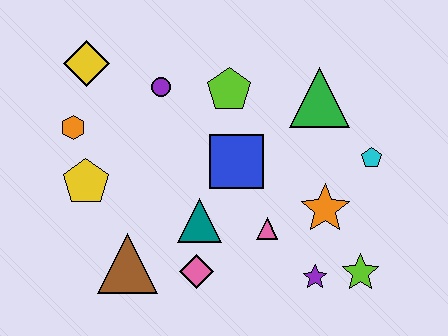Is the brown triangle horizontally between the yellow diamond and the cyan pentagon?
Yes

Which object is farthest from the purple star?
The yellow diamond is farthest from the purple star.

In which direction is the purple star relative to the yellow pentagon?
The purple star is to the right of the yellow pentagon.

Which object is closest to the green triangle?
The cyan pentagon is closest to the green triangle.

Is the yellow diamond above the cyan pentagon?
Yes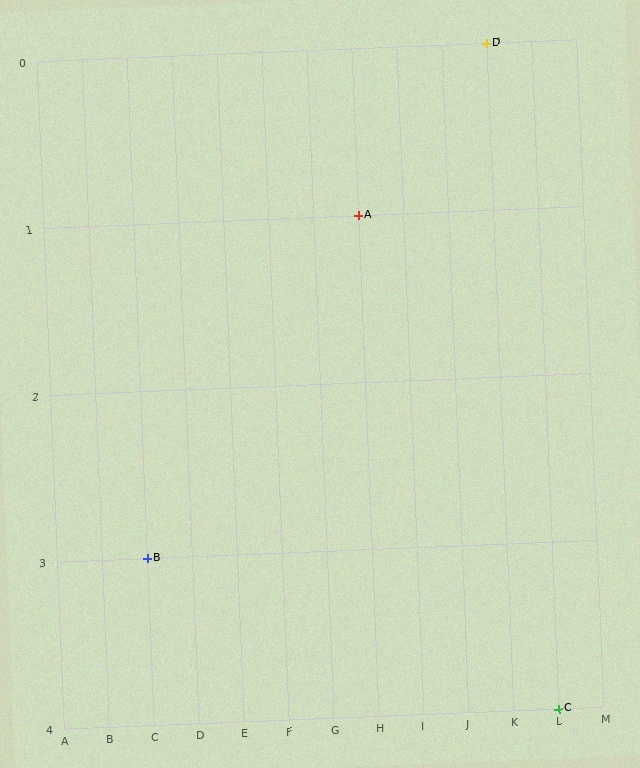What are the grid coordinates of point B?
Point B is at grid coordinates (C, 3).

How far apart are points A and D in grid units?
Points A and D are 3 columns and 1 row apart (about 3.2 grid units diagonally).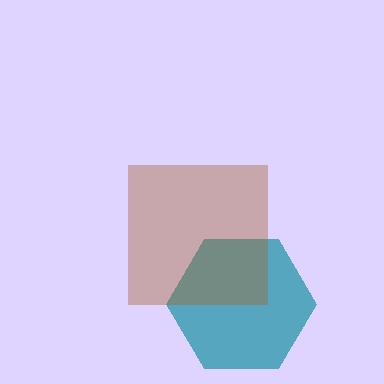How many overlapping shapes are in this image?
There are 2 overlapping shapes in the image.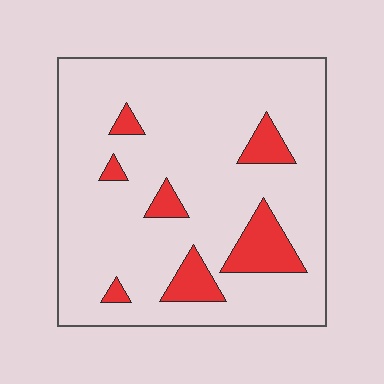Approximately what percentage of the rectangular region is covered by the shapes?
Approximately 15%.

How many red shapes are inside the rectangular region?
7.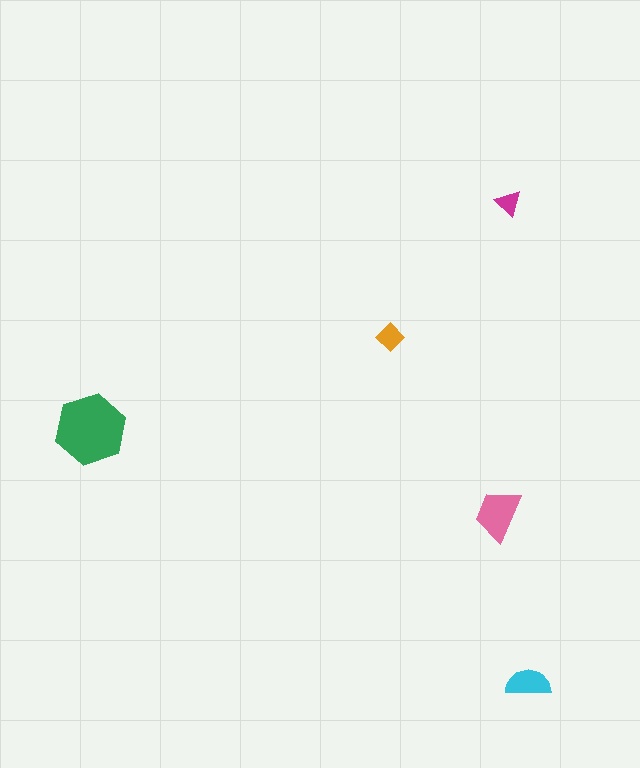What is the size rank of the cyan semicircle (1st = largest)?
3rd.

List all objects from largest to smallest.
The green hexagon, the pink trapezoid, the cyan semicircle, the orange diamond, the magenta triangle.